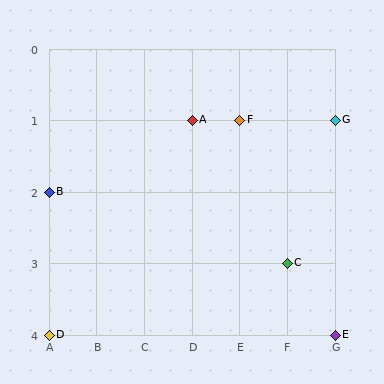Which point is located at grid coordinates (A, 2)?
Point B is at (A, 2).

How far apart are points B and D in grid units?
Points B and D are 2 rows apart.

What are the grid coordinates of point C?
Point C is at grid coordinates (F, 3).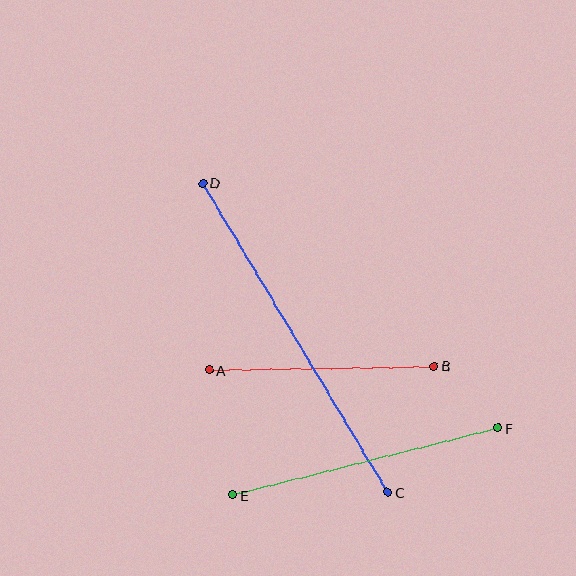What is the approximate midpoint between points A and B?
The midpoint is at approximately (322, 368) pixels.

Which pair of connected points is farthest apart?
Points C and D are farthest apart.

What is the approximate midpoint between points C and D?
The midpoint is at approximately (295, 338) pixels.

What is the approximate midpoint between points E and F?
The midpoint is at approximately (365, 461) pixels.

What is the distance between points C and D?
The distance is approximately 360 pixels.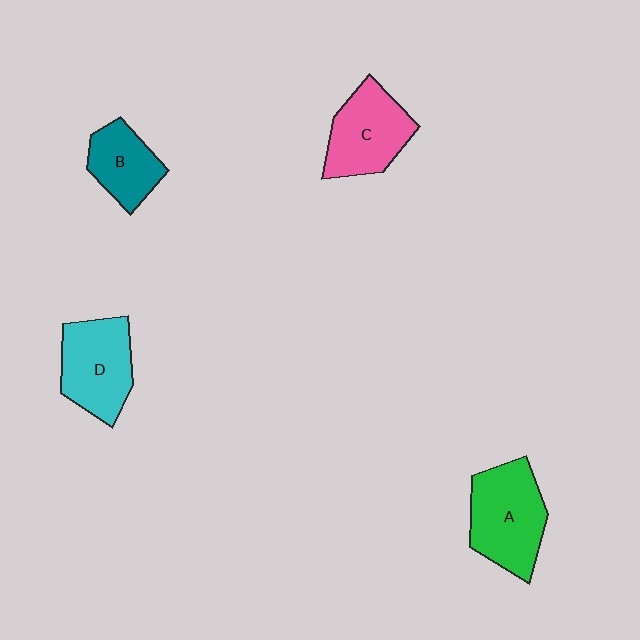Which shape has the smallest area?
Shape B (teal).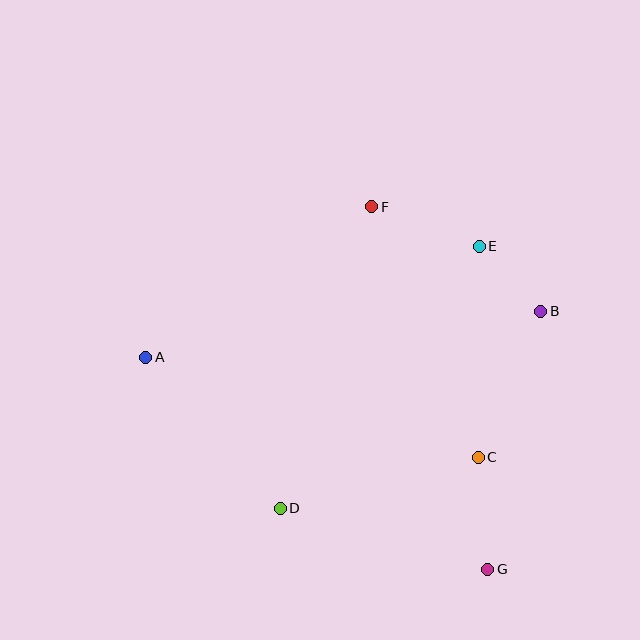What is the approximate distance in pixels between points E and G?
The distance between E and G is approximately 323 pixels.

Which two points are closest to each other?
Points B and E are closest to each other.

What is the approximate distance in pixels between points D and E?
The distance between D and E is approximately 329 pixels.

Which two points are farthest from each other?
Points A and G are farthest from each other.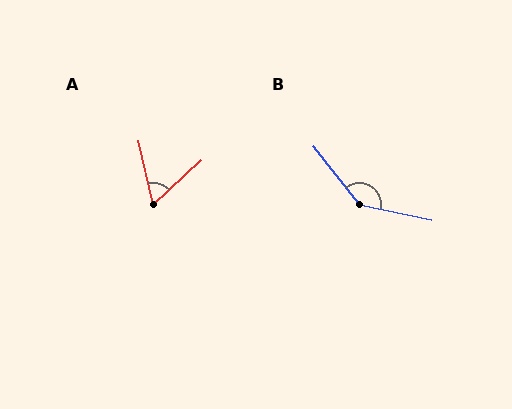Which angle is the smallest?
A, at approximately 60 degrees.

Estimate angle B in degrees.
Approximately 140 degrees.